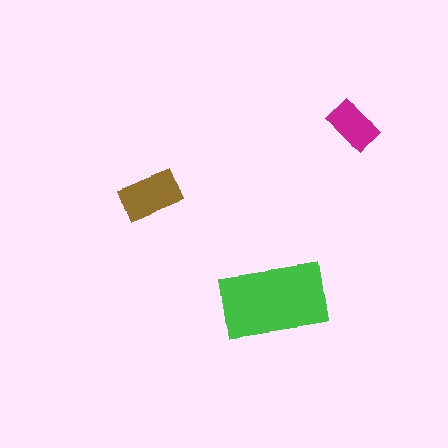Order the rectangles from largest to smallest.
the green one, the brown one, the magenta one.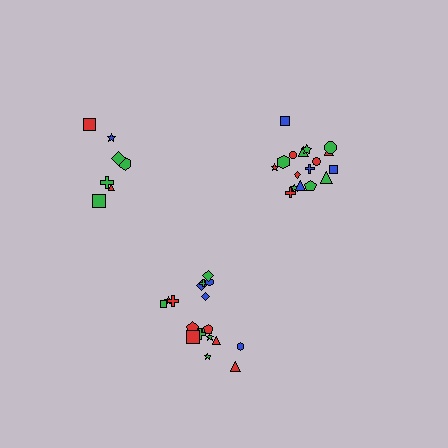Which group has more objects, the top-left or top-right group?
The top-right group.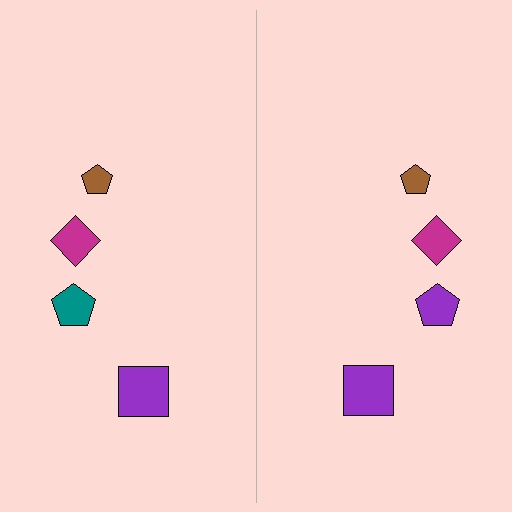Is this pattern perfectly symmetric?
No, the pattern is not perfectly symmetric. The purple pentagon on the right side breaks the symmetry — its mirror counterpart is teal.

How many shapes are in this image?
There are 8 shapes in this image.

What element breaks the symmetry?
The purple pentagon on the right side breaks the symmetry — its mirror counterpart is teal.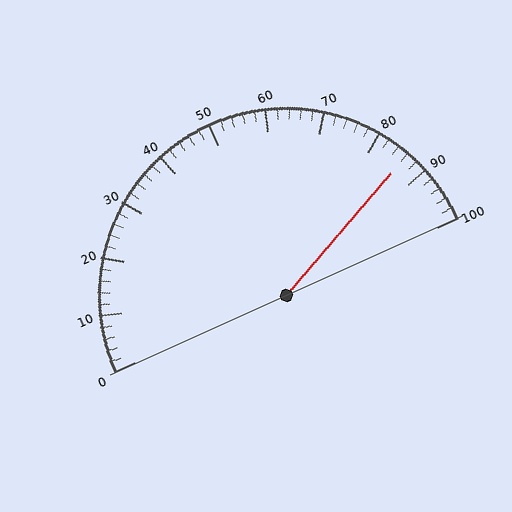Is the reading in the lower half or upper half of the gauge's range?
The reading is in the upper half of the range (0 to 100).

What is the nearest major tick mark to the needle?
The nearest major tick mark is 90.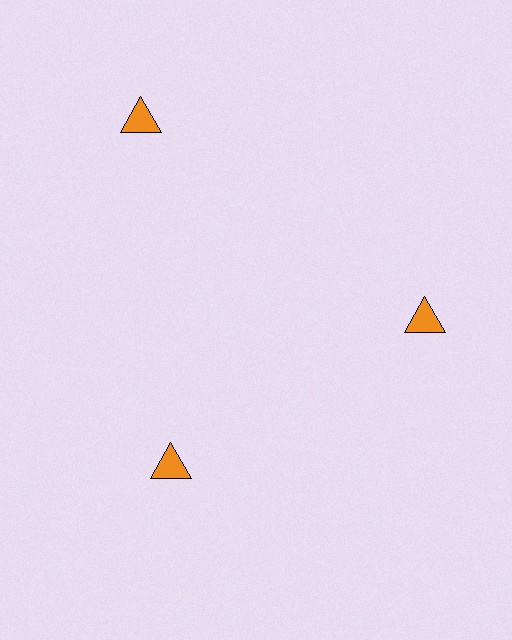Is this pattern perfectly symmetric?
No. The 3 orange triangles are arranged in a ring, but one element near the 11 o'clock position is pushed outward from the center, breaking the 3-fold rotational symmetry.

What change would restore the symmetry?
The symmetry would be restored by moving it inward, back onto the ring so that all 3 triangles sit at equal angles and equal distance from the center.